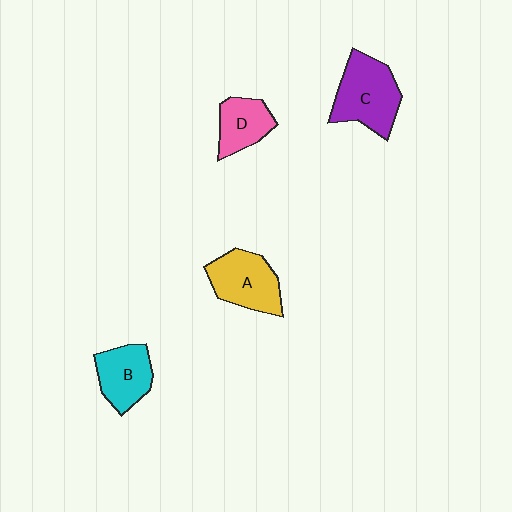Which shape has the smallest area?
Shape D (pink).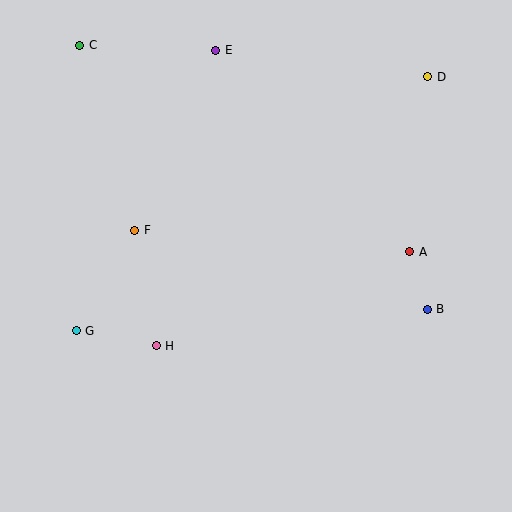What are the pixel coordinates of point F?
Point F is at (135, 230).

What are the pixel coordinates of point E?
Point E is at (216, 50).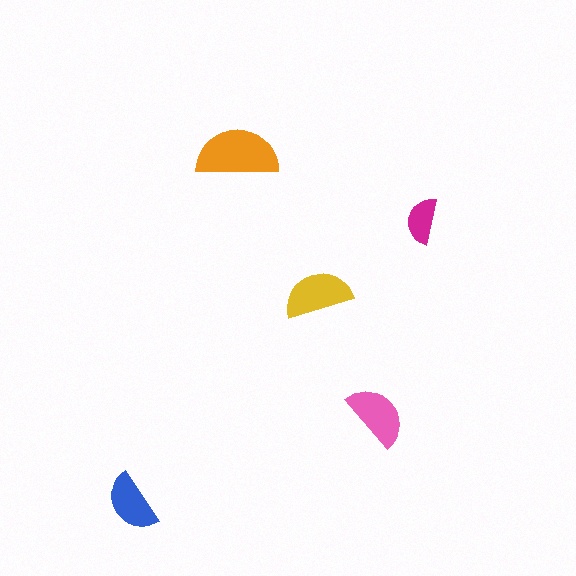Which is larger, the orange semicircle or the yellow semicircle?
The orange one.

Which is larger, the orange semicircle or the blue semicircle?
The orange one.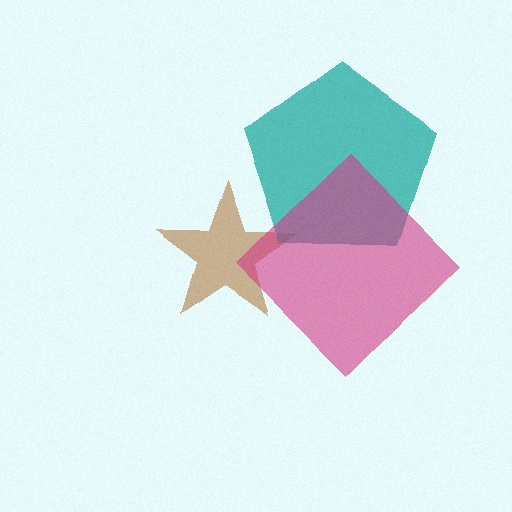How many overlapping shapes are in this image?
There are 3 overlapping shapes in the image.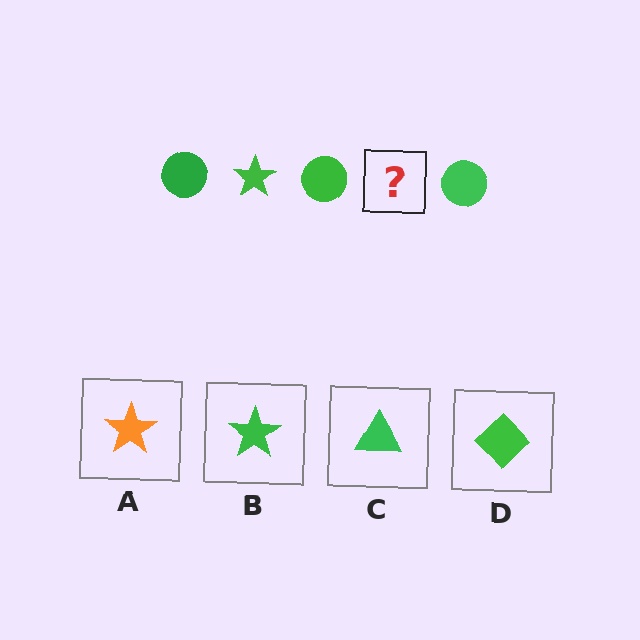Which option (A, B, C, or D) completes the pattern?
B.